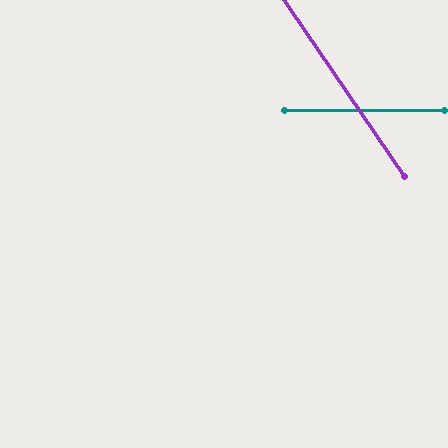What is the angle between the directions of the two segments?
Approximately 56 degrees.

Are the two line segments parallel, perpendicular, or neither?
Neither parallel nor perpendicular — they differ by about 56°.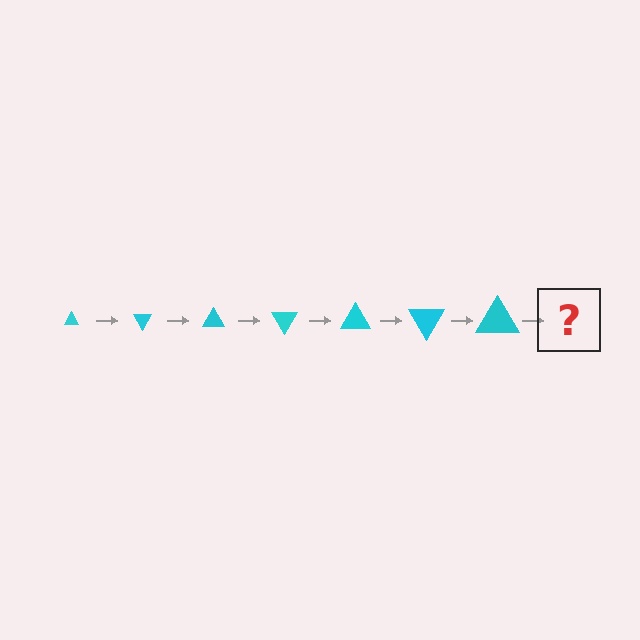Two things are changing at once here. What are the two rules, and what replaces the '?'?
The two rules are that the triangle grows larger each step and it rotates 60 degrees each step. The '?' should be a triangle, larger than the previous one and rotated 420 degrees from the start.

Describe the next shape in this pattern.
It should be a triangle, larger than the previous one and rotated 420 degrees from the start.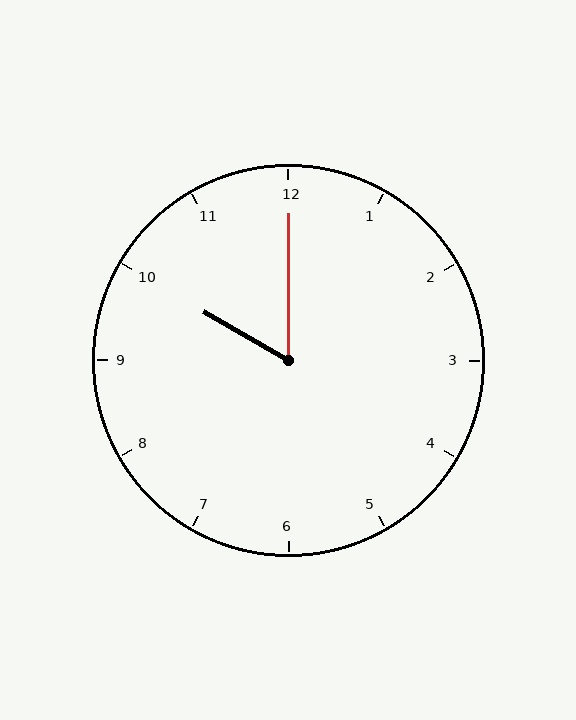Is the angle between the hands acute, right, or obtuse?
It is acute.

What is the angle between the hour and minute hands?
Approximately 60 degrees.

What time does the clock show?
10:00.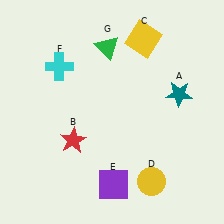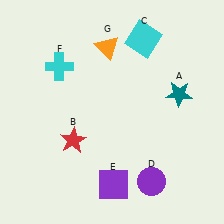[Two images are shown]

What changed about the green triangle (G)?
In Image 1, G is green. In Image 2, it changed to orange.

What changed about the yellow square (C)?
In Image 1, C is yellow. In Image 2, it changed to cyan.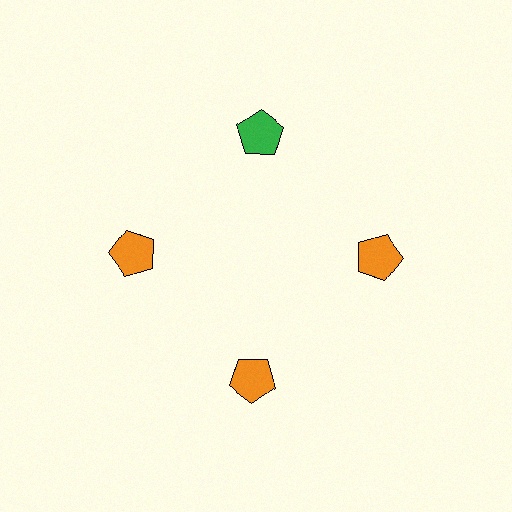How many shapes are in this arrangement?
There are 4 shapes arranged in a ring pattern.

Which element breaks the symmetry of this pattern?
The green pentagon at roughly the 12 o'clock position breaks the symmetry. All other shapes are orange pentagons.